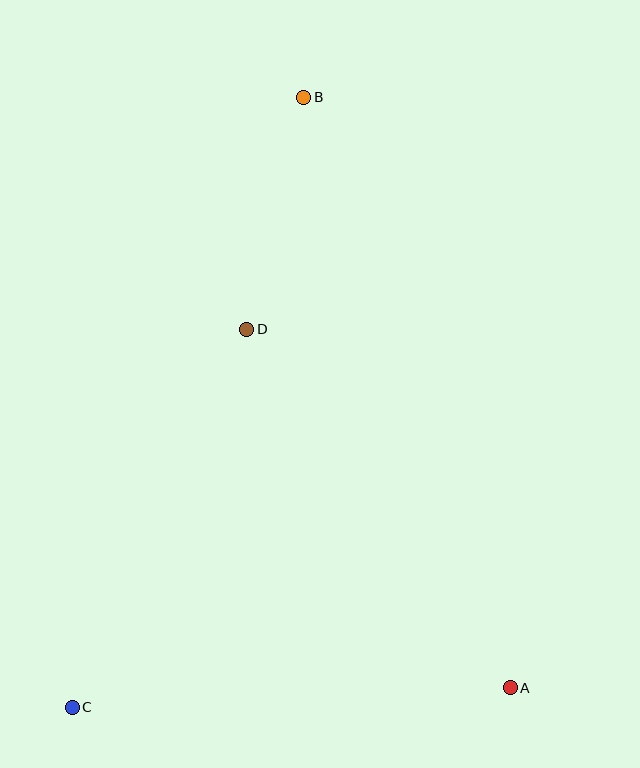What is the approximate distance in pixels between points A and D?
The distance between A and D is approximately 445 pixels.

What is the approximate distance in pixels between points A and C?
The distance between A and C is approximately 438 pixels.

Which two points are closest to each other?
Points B and D are closest to each other.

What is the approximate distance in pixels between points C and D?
The distance between C and D is approximately 416 pixels.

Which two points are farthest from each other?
Points B and C are farthest from each other.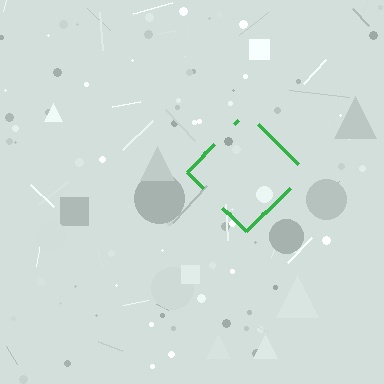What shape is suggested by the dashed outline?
The dashed outline suggests a diamond.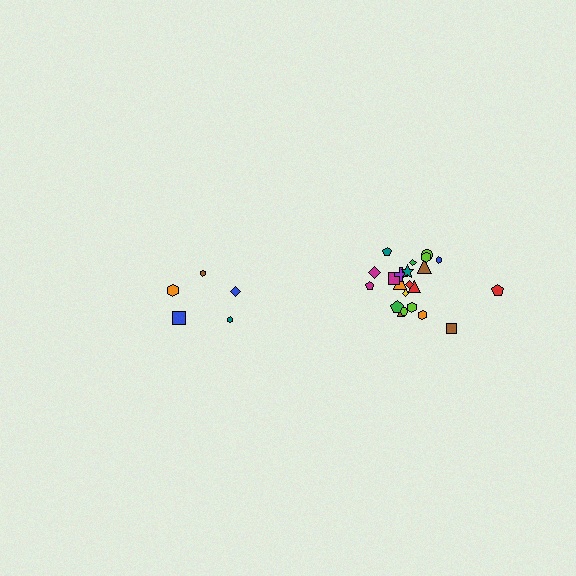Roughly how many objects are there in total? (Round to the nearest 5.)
Roughly 25 objects in total.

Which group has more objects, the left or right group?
The right group.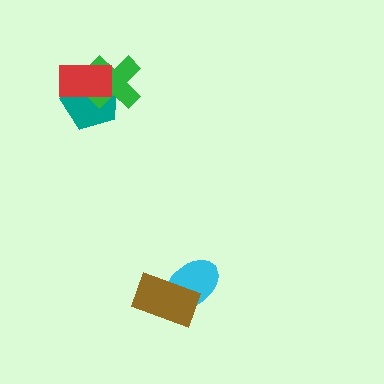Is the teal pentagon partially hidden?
Yes, it is partially covered by another shape.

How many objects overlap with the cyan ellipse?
1 object overlaps with the cyan ellipse.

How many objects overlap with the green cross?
2 objects overlap with the green cross.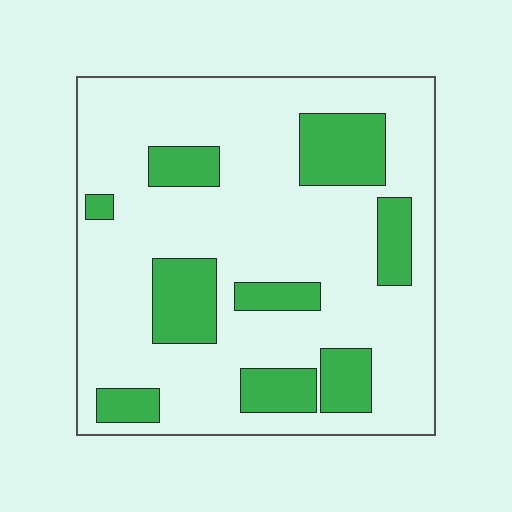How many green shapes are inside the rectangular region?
9.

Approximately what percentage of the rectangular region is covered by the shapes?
Approximately 25%.